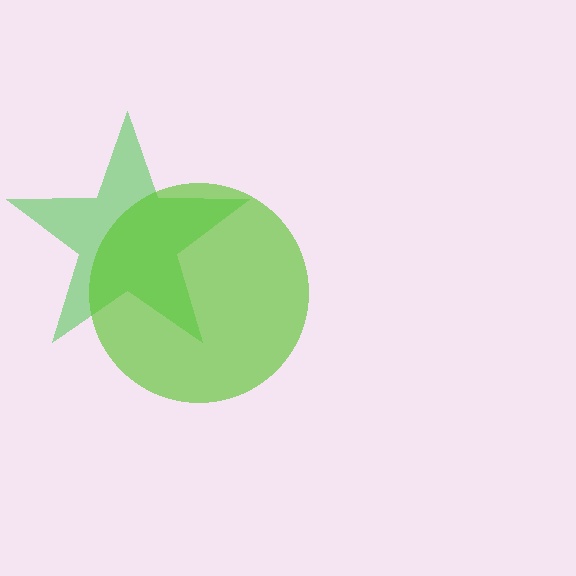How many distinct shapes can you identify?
There are 2 distinct shapes: a green star, a lime circle.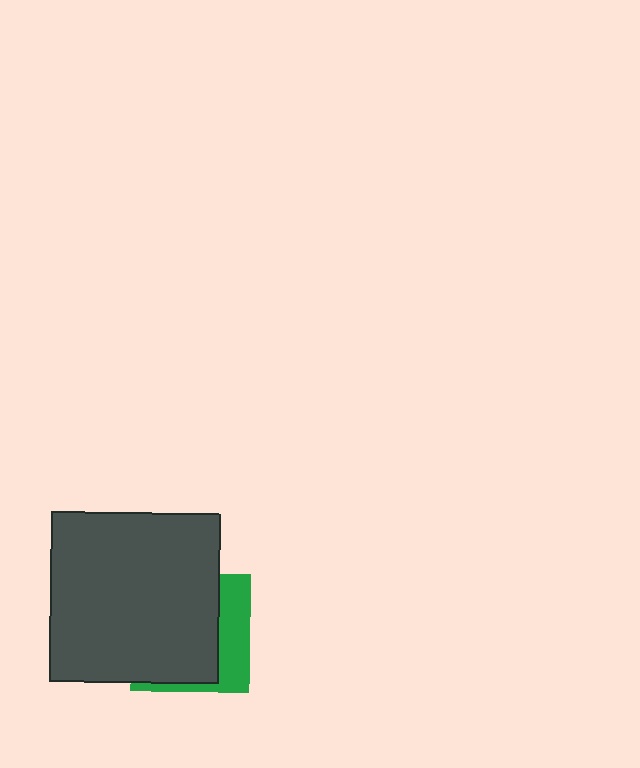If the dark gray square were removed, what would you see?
You would see the complete green square.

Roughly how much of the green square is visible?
A small part of it is visible (roughly 30%).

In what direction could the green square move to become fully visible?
The green square could move right. That would shift it out from behind the dark gray square entirely.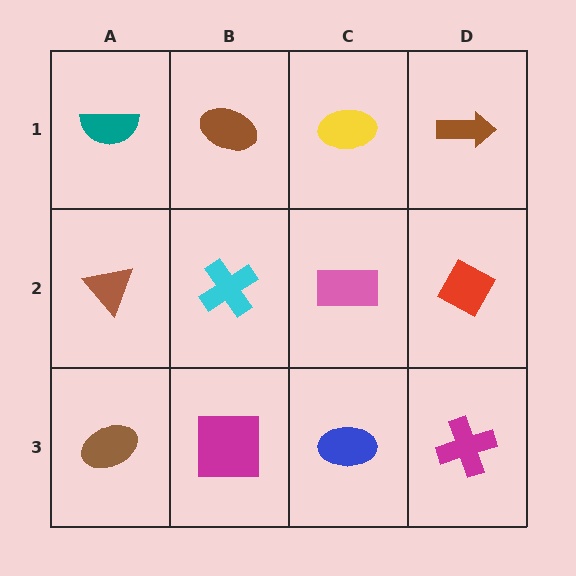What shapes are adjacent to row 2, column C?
A yellow ellipse (row 1, column C), a blue ellipse (row 3, column C), a cyan cross (row 2, column B), a red diamond (row 2, column D).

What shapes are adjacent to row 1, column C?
A pink rectangle (row 2, column C), a brown ellipse (row 1, column B), a brown arrow (row 1, column D).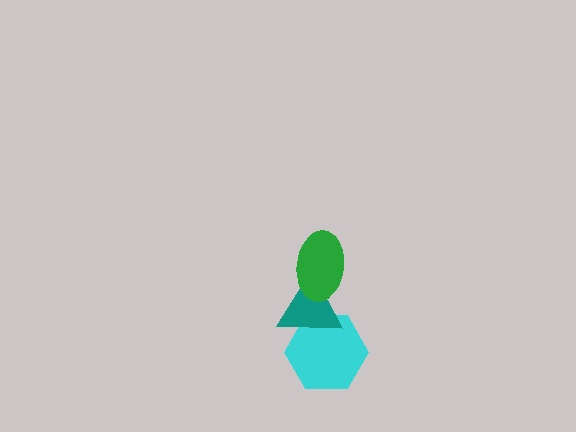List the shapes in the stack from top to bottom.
From top to bottom: the green ellipse, the teal triangle, the cyan hexagon.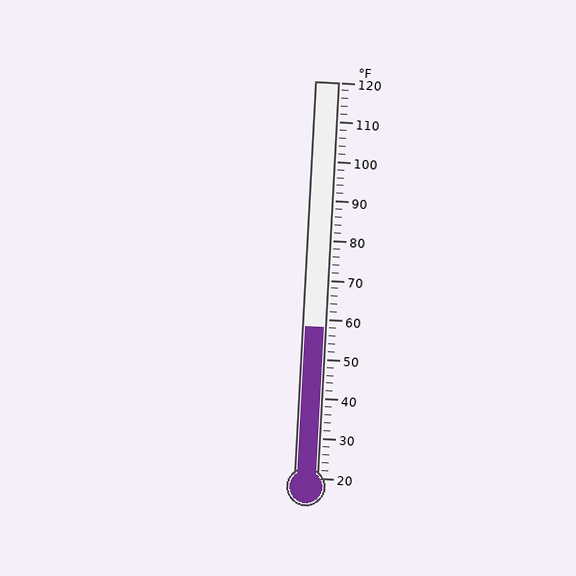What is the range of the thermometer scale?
The thermometer scale ranges from 20°F to 120°F.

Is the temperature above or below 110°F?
The temperature is below 110°F.